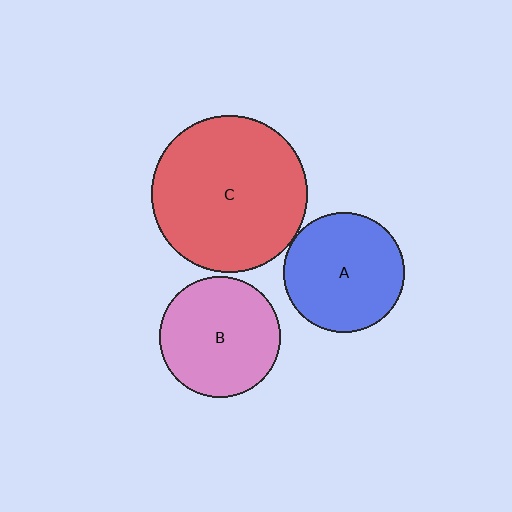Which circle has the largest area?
Circle C (red).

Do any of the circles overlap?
No, none of the circles overlap.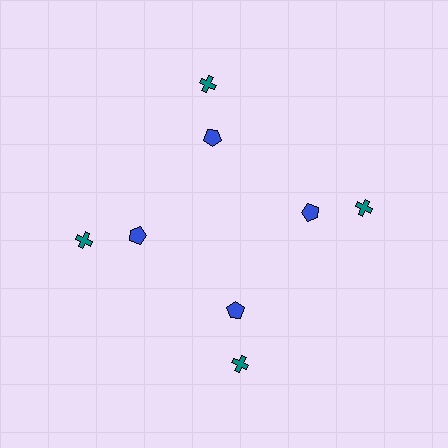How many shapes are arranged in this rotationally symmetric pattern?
There are 8 shapes, arranged in 4 groups of 2.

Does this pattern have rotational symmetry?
Yes, this pattern has 4-fold rotational symmetry. It looks the same after rotating 90 degrees around the center.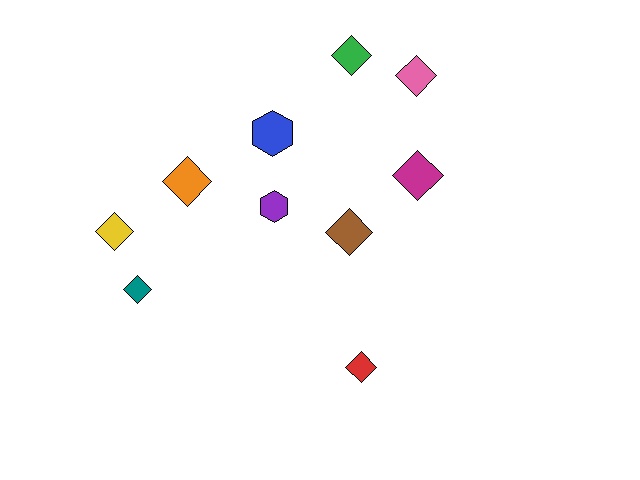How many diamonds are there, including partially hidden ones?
There are 8 diamonds.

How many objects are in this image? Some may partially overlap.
There are 10 objects.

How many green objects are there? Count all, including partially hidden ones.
There is 1 green object.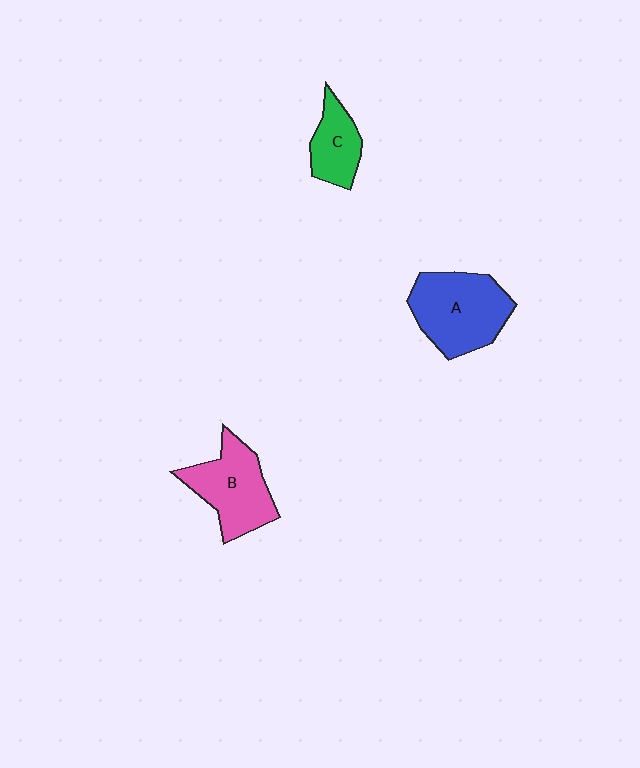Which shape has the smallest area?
Shape C (green).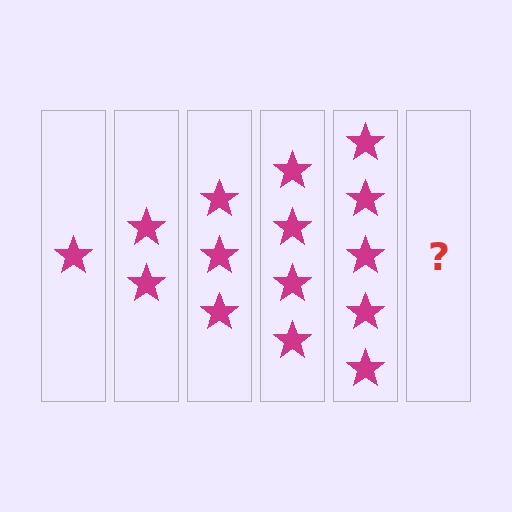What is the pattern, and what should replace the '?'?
The pattern is that each step adds one more star. The '?' should be 6 stars.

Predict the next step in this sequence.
The next step is 6 stars.